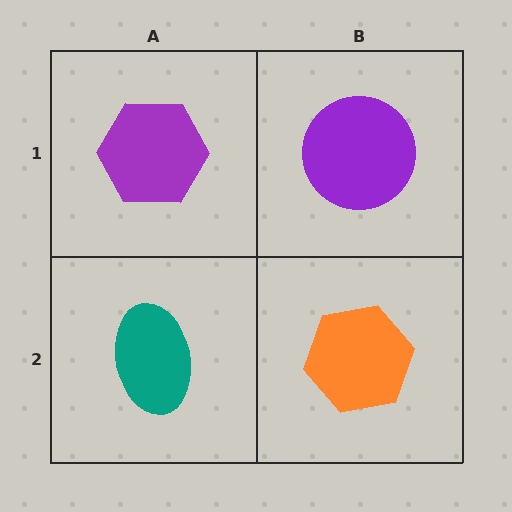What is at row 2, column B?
An orange hexagon.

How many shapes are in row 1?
2 shapes.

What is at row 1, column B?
A purple circle.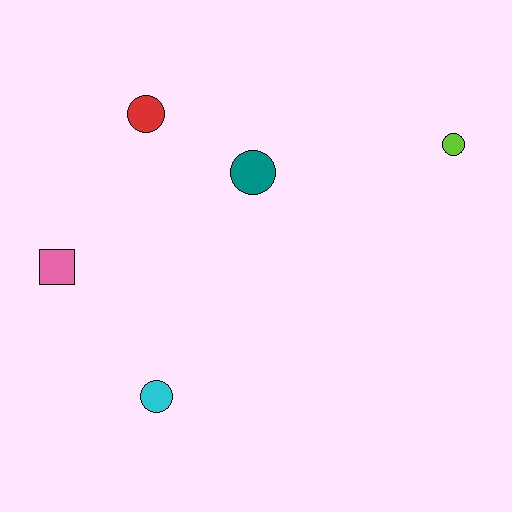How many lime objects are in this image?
There is 1 lime object.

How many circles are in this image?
There are 4 circles.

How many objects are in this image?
There are 5 objects.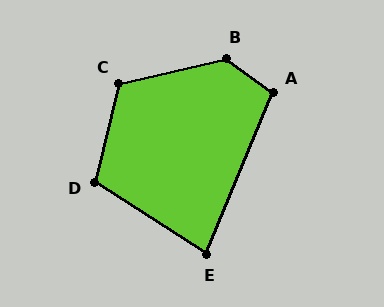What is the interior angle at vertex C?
Approximately 117 degrees (obtuse).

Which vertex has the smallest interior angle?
E, at approximately 80 degrees.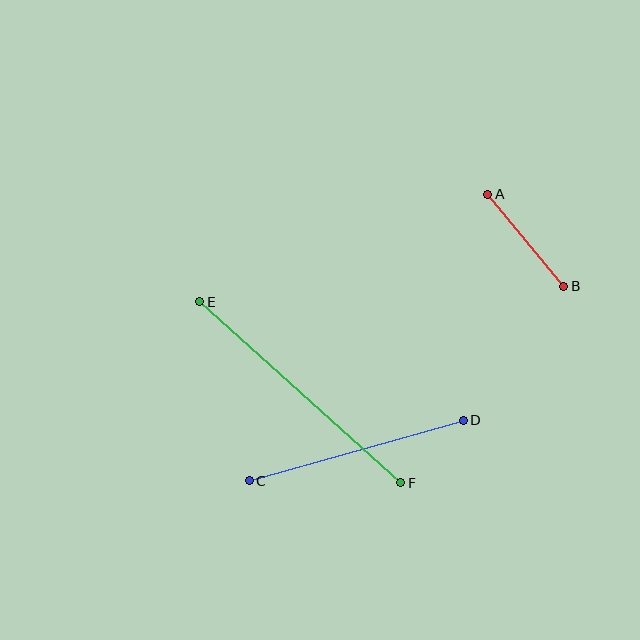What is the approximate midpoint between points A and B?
The midpoint is at approximately (526, 240) pixels.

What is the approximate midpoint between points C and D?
The midpoint is at approximately (356, 450) pixels.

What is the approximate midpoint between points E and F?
The midpoint is at approximately (300, 392) pixels.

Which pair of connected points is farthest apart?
Points E and F are farthest apart.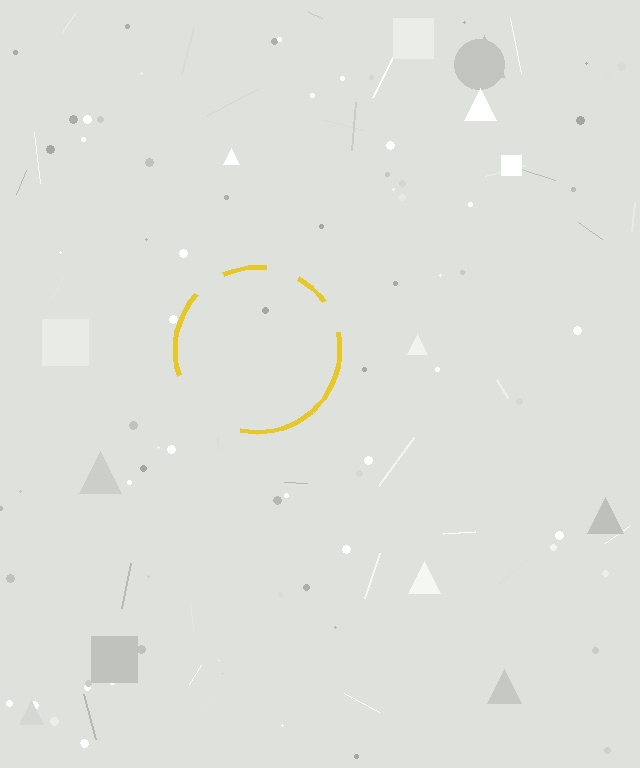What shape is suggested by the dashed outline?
The dashed outline suggests a circle.